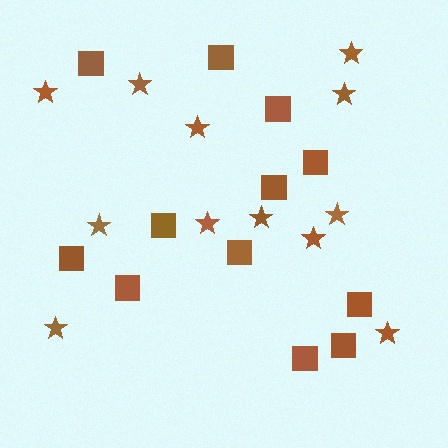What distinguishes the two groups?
There are 2 groups: one group of stars (12) and one group of squares (12).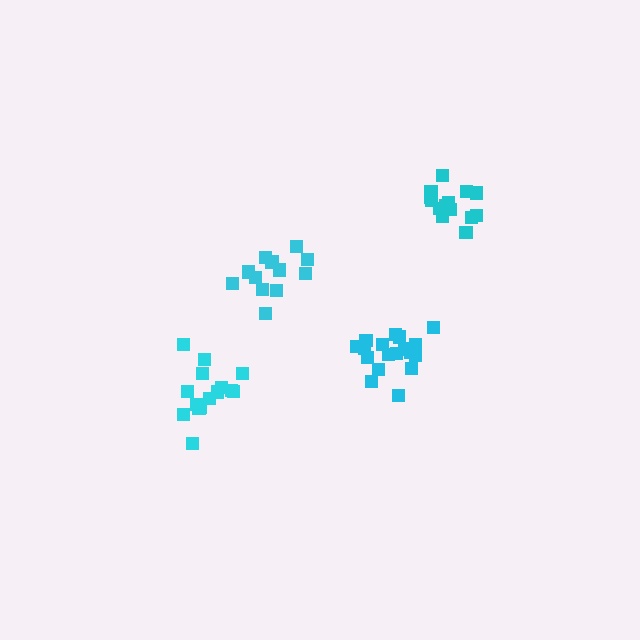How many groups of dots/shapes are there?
There are 4 groups.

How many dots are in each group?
Group 1: 15 dots, Group 2: 14 dots, Group 3: 14 dots, Group 4: 19 dots (62 total).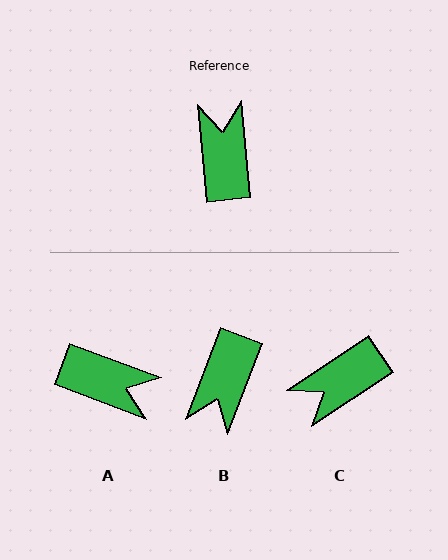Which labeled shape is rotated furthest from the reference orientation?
B, about 153 degrees away.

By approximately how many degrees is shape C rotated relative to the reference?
Approximately 118 degrees counter-clockwise.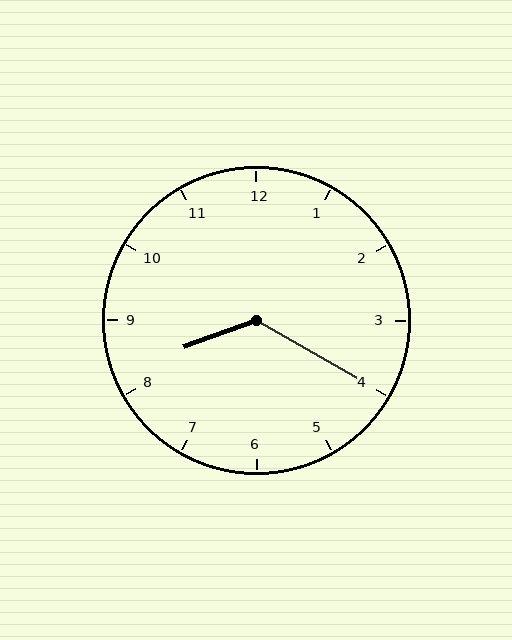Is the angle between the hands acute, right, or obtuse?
It is obtuse.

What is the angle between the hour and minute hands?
Approximately 130 degrees.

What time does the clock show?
8:20.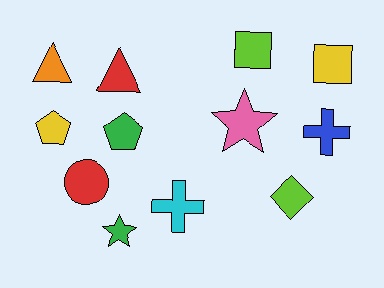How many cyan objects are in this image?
There is 1 cyan object.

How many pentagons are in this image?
There are 2 pentagons.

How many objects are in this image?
There are 12 objects.